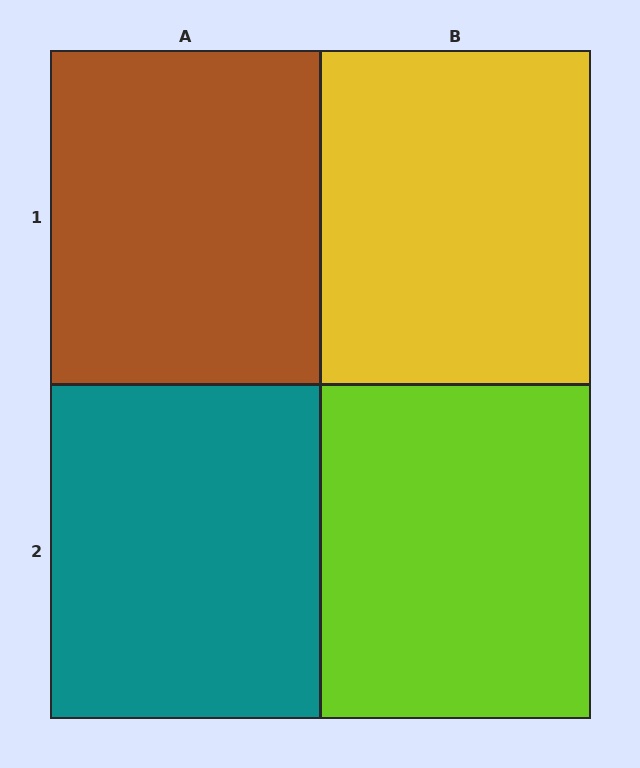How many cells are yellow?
1 cell is yellow.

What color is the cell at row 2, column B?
Lime.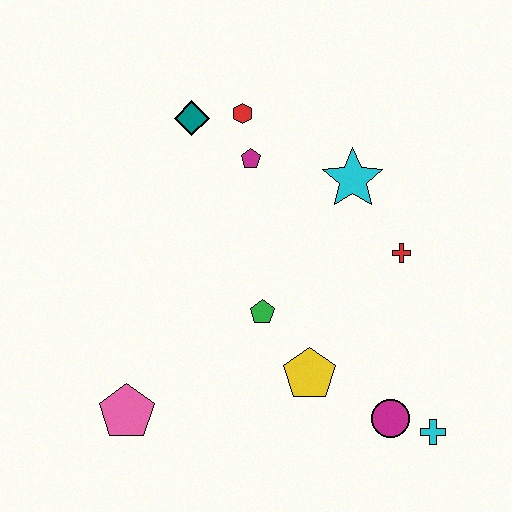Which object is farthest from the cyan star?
The pink pentagon is farthest from the cyan star.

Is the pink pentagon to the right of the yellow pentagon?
No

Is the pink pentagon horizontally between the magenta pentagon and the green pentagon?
No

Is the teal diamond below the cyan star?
No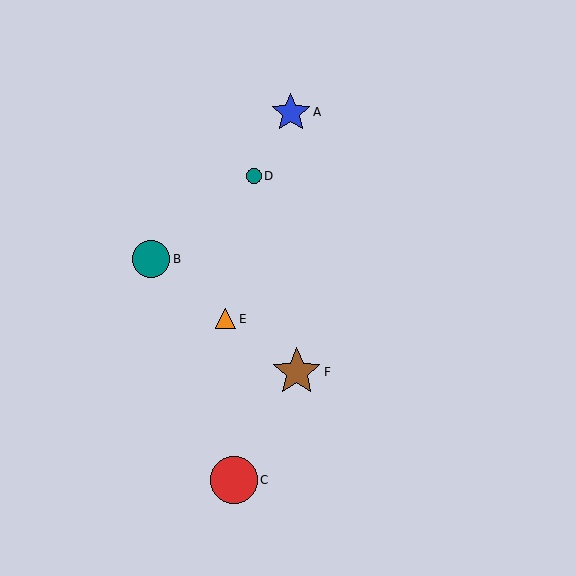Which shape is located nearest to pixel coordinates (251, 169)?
The teal circle (labeled D) at (254, 176) is nearest to that location.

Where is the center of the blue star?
The center of the blue star is at (291, 112).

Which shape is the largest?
The brown star (labeled F) is the largest.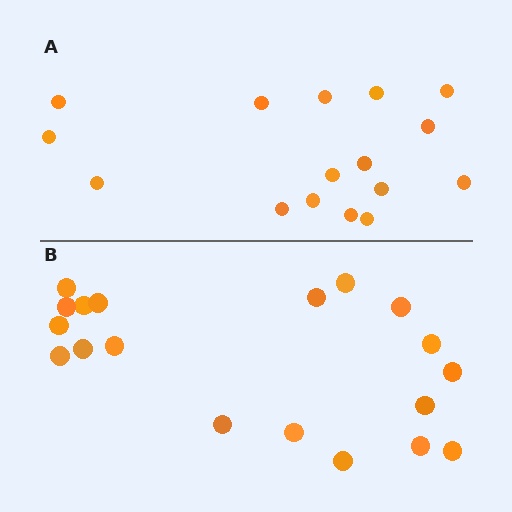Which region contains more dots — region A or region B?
Region B (the bottom region) has more dots.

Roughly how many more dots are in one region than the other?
Region B has just a few more — roughly 2 or 3 more dots than region A.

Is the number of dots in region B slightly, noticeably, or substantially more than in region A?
Region B has only slightly more — the two regions are fairly close. The ratio is roughly 1.2 to 1.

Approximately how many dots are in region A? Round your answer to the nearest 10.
About 20 dots. (The exact count is 16, which rounds to 20.)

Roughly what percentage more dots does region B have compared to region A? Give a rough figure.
About 20% more.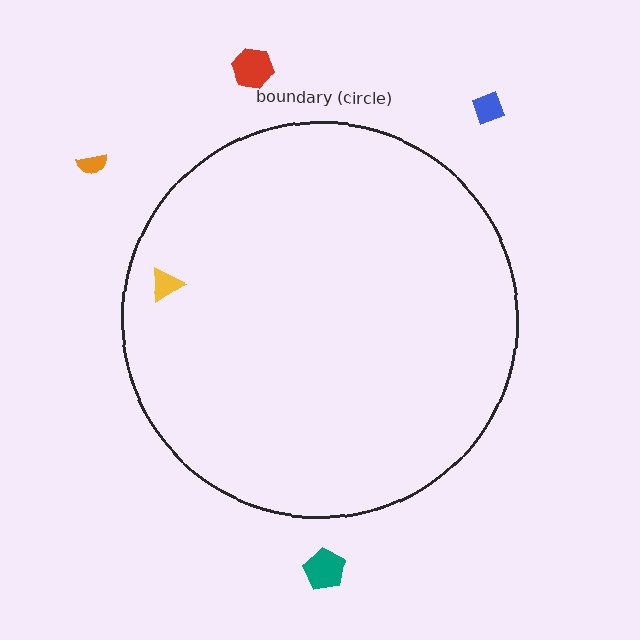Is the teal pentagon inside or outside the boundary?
Outside.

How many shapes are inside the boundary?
1 inside, 4 outside.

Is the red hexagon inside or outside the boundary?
Outside.